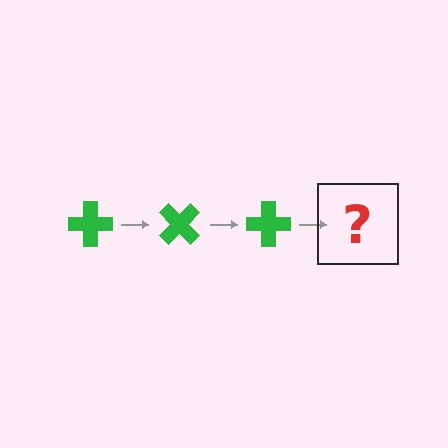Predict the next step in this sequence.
The next step is a green cross rotated 135 degrees.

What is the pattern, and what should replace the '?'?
The pattern is that the cross rotates 45 degrees each step. The '?' should be a green cross rotated 135 degrees.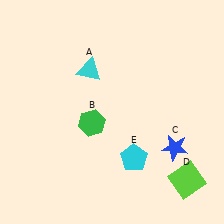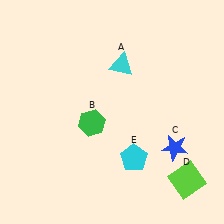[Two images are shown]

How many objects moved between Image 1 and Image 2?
1 object moved between the two images.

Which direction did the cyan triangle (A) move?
The cyan triangle (A) moved right.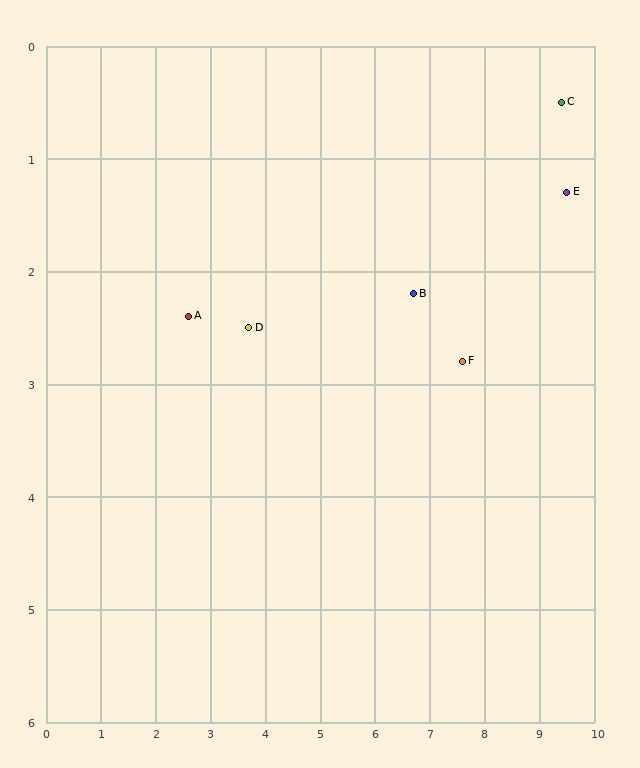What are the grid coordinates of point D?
Point D is at approximately (3.7, 2.5).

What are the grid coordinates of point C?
Point C is at approximately (9.4, 0.5).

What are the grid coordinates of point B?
Point B is at approximately (6.7, 2.2).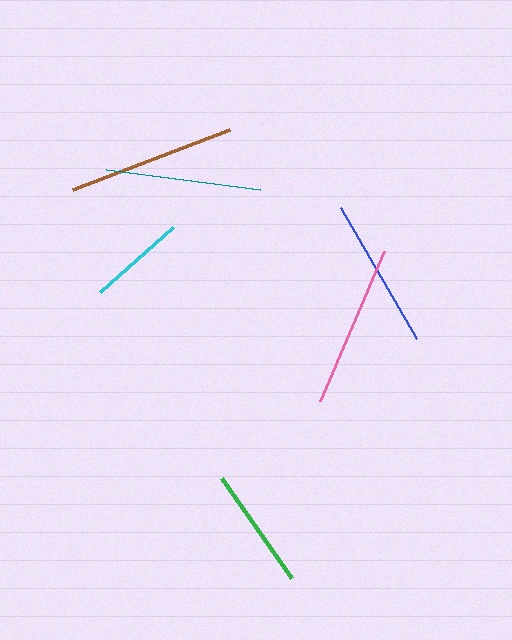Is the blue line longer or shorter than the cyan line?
The blue line is longer than the cyan line.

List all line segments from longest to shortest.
From longest to shortest: brown, pink, teal, blue, green, cyan.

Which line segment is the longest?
The brown line is the longest at approximately 168 pixels.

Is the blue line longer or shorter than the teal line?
The teal line is longer than the blue line.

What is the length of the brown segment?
The brown segment is approximately 168 pixels long.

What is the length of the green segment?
The green segment is approximately 122 pixels long.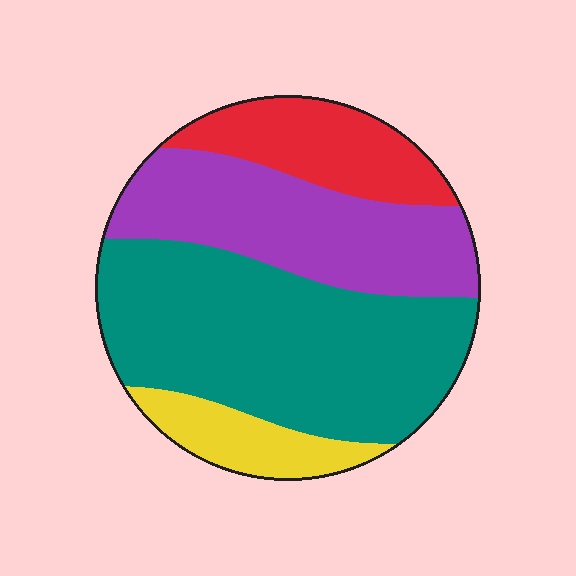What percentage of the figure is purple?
Purple takes up about one quarter (1/4) of the figure.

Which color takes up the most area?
Teal, at roughly 45%.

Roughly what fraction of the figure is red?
Red covers around 15% of the figure.